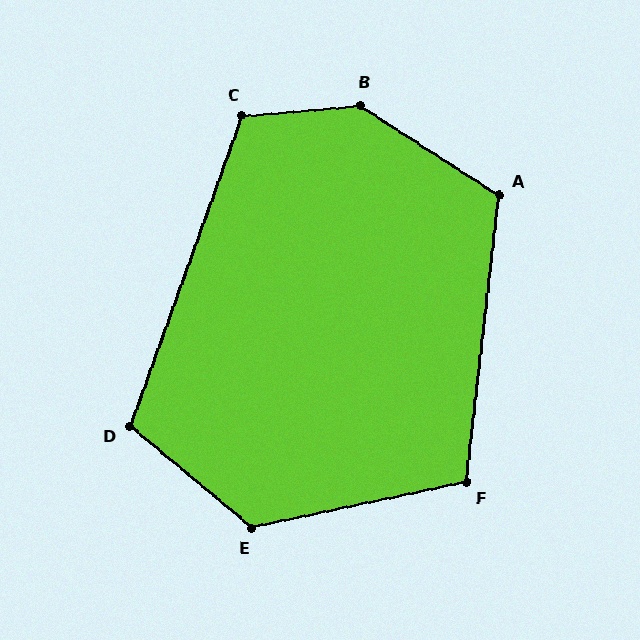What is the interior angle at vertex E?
Approximately 128 degrees (obtuse).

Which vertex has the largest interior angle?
B, at approximately 142 degrees.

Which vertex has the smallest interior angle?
F, at approximately 109 degrees.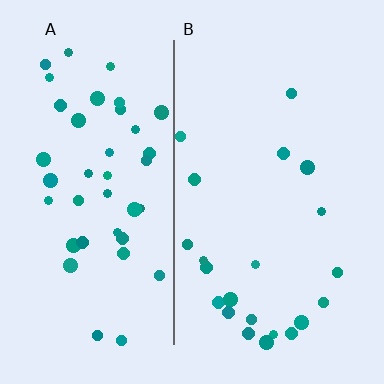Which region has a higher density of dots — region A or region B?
A (the left).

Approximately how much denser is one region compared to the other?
Approximately 2.0× — region A over region B.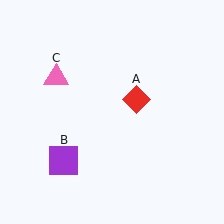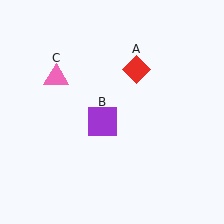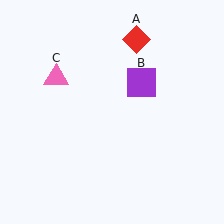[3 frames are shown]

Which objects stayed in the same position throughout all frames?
Pink triangle (object C) remained stationary.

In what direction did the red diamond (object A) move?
The red diamond (object A) moved up.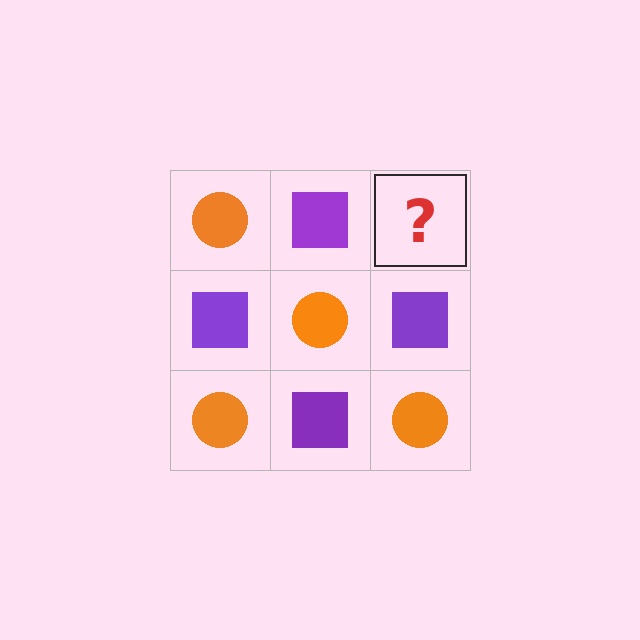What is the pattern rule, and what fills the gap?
The rule is that it alternates orange circle and purple square in a checkerboard pattern. The gap should be filled with an orange circle.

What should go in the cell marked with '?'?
The missing cell should contain an orange circle.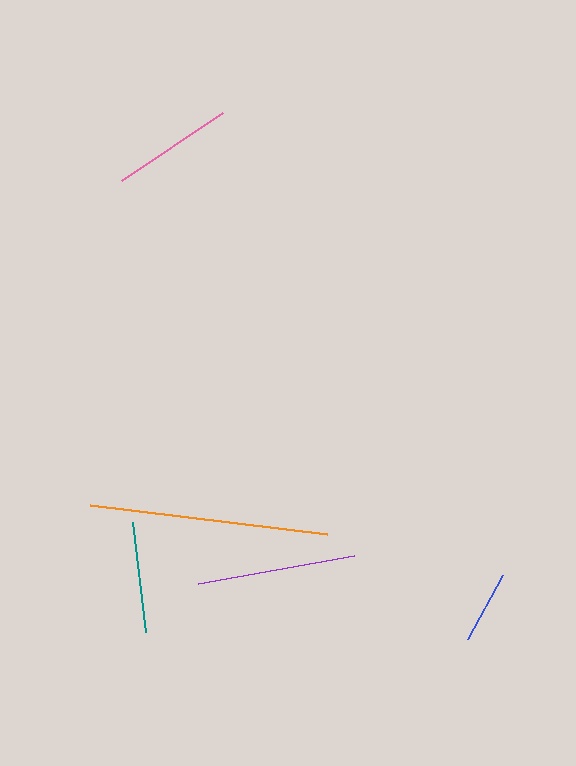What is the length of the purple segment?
The purple segment is approximately 159 pixels long.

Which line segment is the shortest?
The blue line is the shortest at approximately 73 pixels.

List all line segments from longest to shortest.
From longest to shortest: orange, purple, pink, teal, blue.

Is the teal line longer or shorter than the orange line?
The orange line is longer than the teal line.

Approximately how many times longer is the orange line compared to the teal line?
The orange line is approximately 2.2 times the length of the teal line.